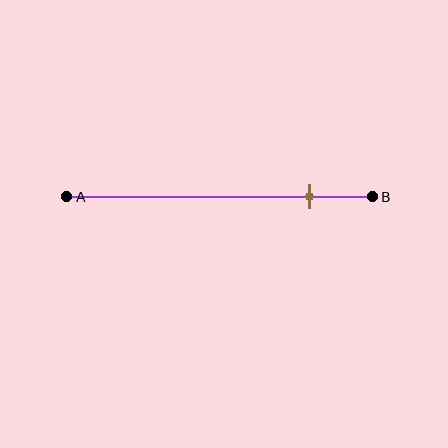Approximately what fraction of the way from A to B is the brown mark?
The brown mark is approximately 80% of the way from A to B.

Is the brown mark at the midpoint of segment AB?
No, the mark is at about 80% from A, not at the 50% midpoint.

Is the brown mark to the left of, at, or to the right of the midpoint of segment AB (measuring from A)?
The brown mark is to the right of the midpoint of segment AB.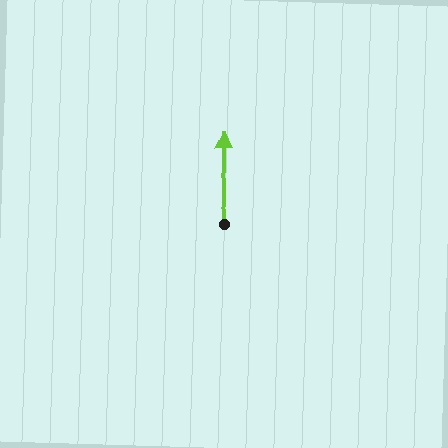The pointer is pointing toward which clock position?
Roughly 12 o'clock.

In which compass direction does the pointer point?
North.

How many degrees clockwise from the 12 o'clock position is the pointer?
Approximately 358 degrees.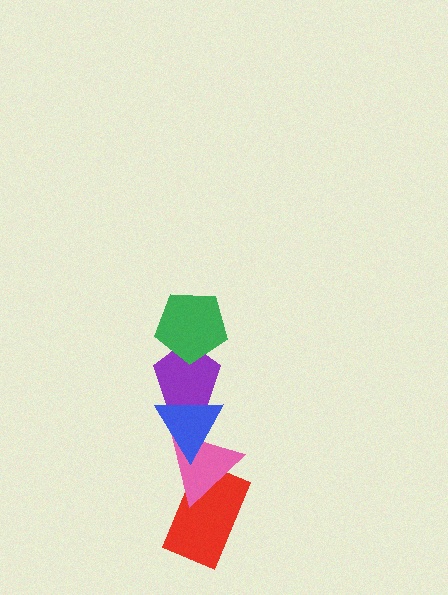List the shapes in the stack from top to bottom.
From top to bottom: the green pentagon, the purple pentagon, the blue triangle, the pink triangle, the red rectangle.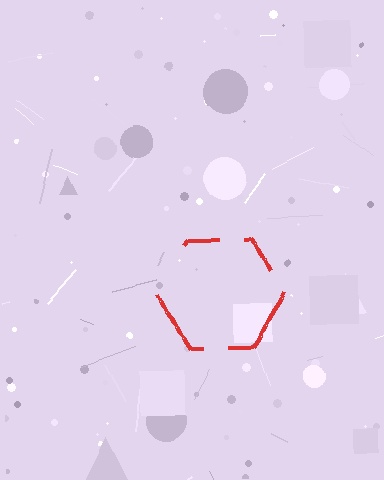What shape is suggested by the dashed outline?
The dashed outline suggests a hexagon.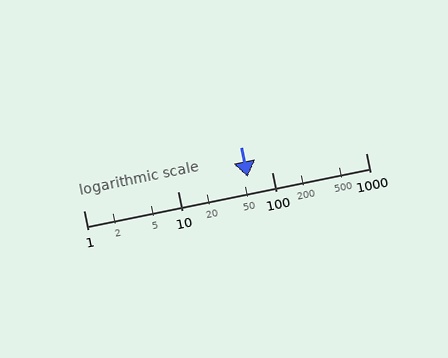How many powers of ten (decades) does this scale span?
The scale spans 3 decades, from 1 to 1000.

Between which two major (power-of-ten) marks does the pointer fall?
The pointer is between 10 and 100.